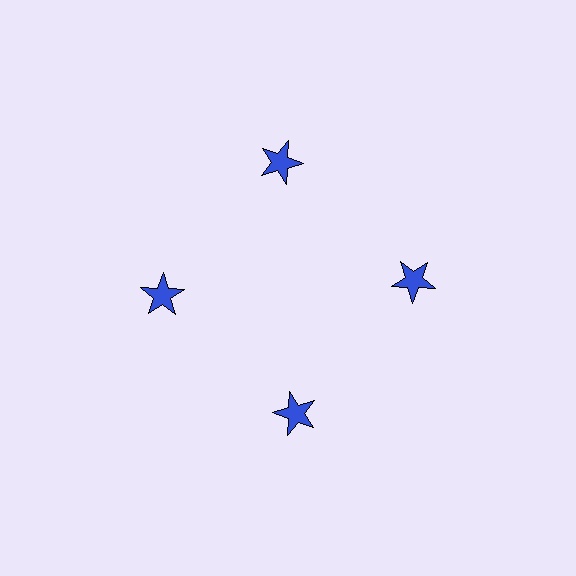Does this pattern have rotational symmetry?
Yes, this pattern has 4-fold rotational symmetry. It looks the same after rotating 90 degrees around the center.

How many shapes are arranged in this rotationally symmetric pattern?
There are 4 shapes, arranged in 4 groups of 1.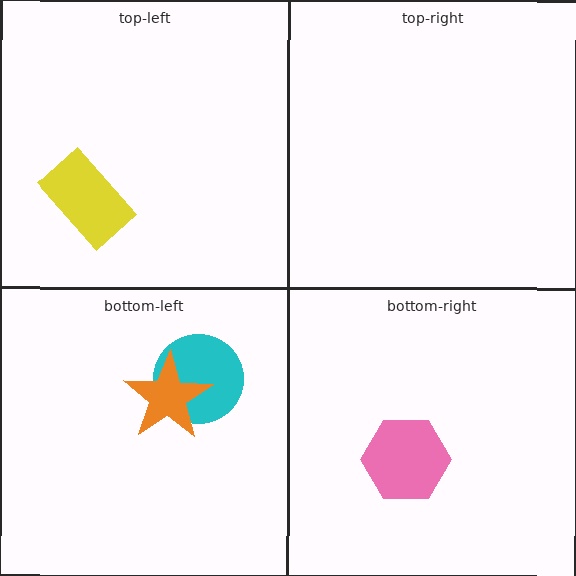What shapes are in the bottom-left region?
The cyan circle, the orange star.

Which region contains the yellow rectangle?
The top-left region.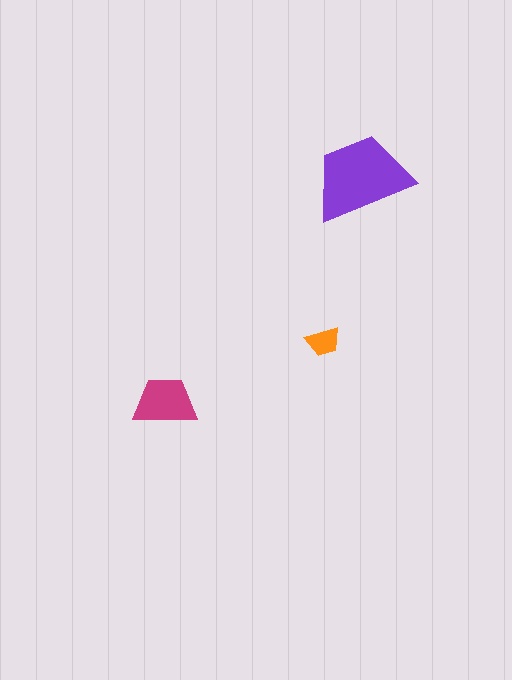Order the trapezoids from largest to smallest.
the purple one, the magenta one, the orange one.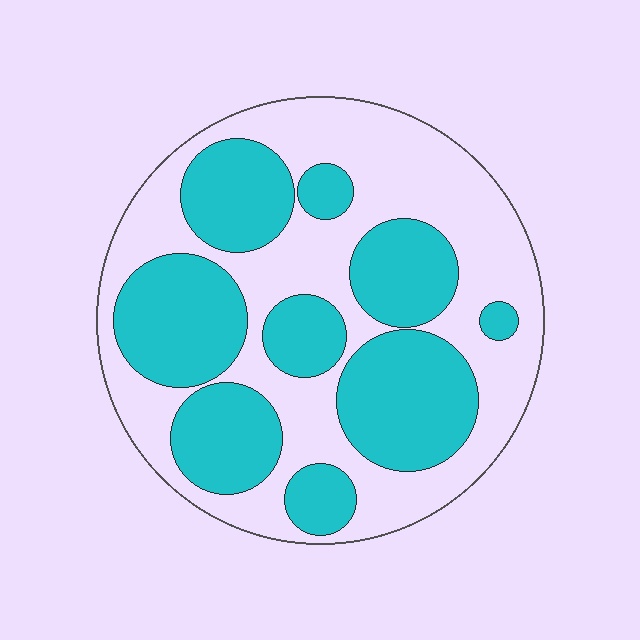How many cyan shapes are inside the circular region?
9.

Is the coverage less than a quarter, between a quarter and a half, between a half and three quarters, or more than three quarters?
Between a quarter and a half.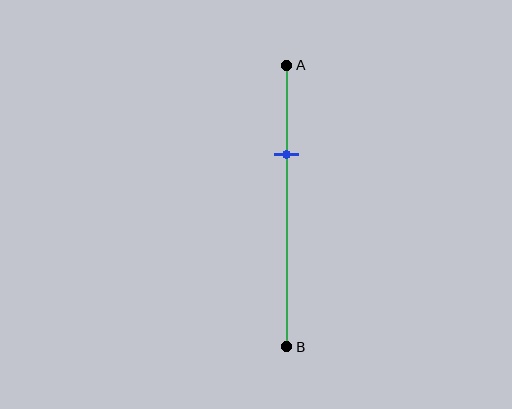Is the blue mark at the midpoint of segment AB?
No, the mark is at about 30% from A, not at the 50% midpoint.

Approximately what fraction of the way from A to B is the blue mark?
The blue mark is approximately 30% of the way from A to B.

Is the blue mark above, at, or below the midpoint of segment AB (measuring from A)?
The blue mark is above the midpoint of segment AB.